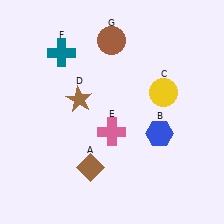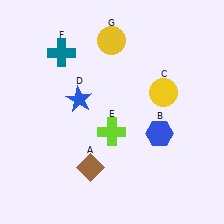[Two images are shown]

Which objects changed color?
D changed from brown to blue. E changed from pink to lime. G changed from brown to yellow.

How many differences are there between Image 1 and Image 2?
There are 3 differences between the two images.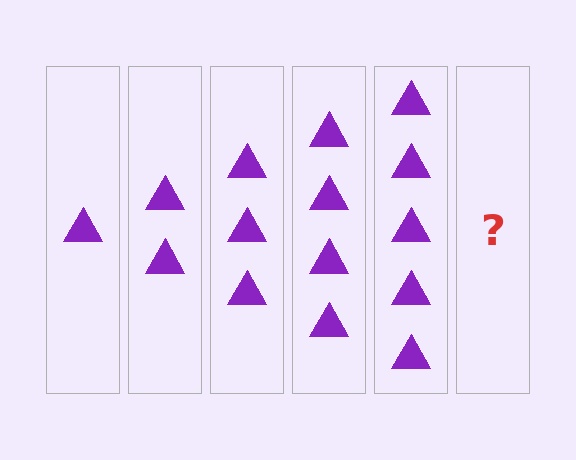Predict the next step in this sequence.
The next step is 6 triangles.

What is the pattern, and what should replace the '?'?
The pattern is that each step adds one more triangle. The '?' should be 6 triangles.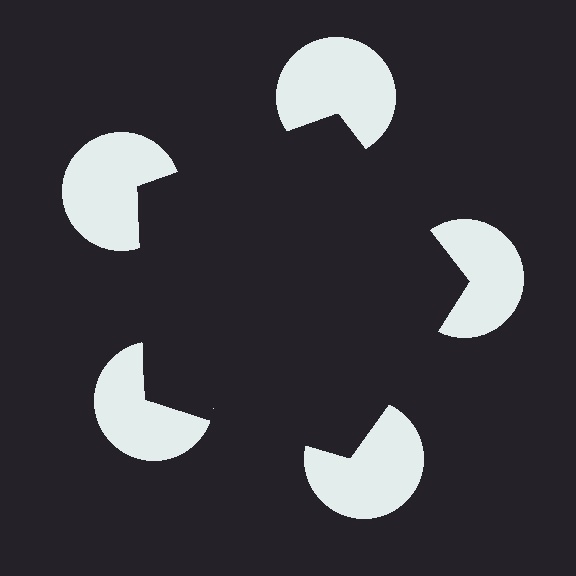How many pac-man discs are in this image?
There are 5 — one at each vertex of the illusory pentagon.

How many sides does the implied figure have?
5 sides.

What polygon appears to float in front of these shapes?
An illusory pentagon — its edges are inferred from the aligned wedge cuts in the pac-man discs, not physically drawn.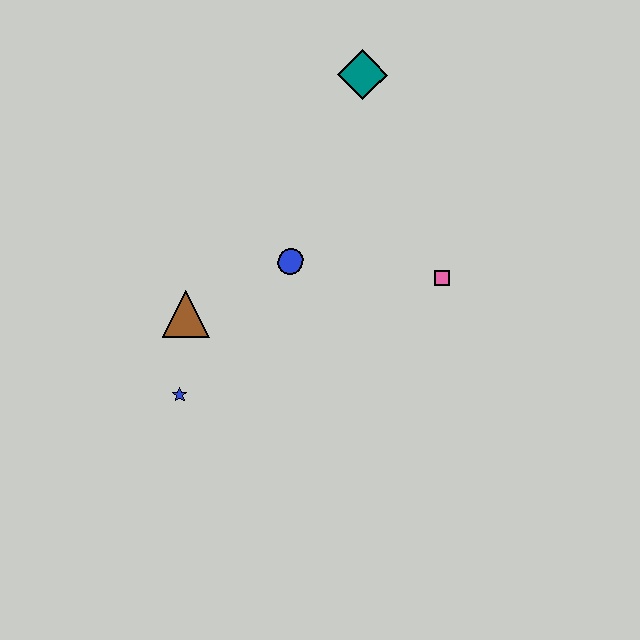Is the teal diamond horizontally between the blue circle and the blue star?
No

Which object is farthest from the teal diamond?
The blue star is farthest from the teal diamond.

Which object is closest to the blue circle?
The brown triangle is closest to the blue circle.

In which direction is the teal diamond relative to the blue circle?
The teal diamond is above the blue circle.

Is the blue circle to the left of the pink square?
Yes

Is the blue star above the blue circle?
No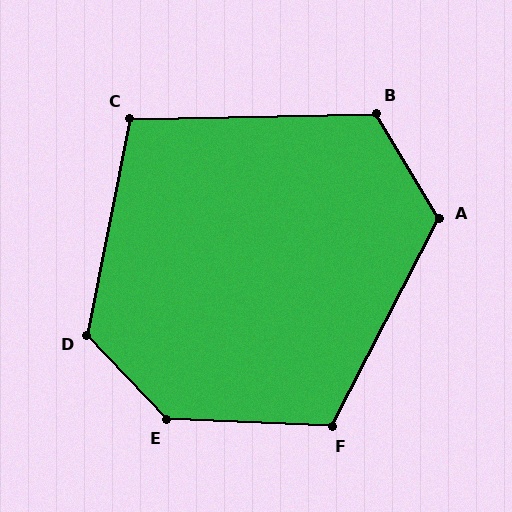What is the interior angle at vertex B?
Approximately 120 degrees (obtuse).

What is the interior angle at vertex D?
Approximately 126 degrees (obtuse).